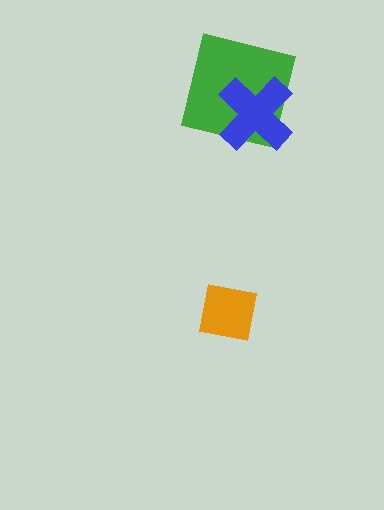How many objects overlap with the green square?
1 object overlaps with the green square.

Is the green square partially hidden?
Yes, it is partially covered by another shape.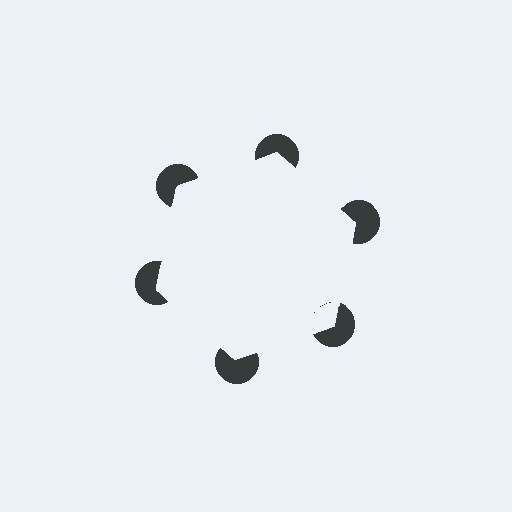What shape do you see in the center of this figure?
An illusory hexagon — its edges are inferred from the aligned wedge cuts in the pac-man discs, not physically drawn.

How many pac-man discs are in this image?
There are 6 — one at each vertex of the illusory hexagon.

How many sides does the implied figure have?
6 sides.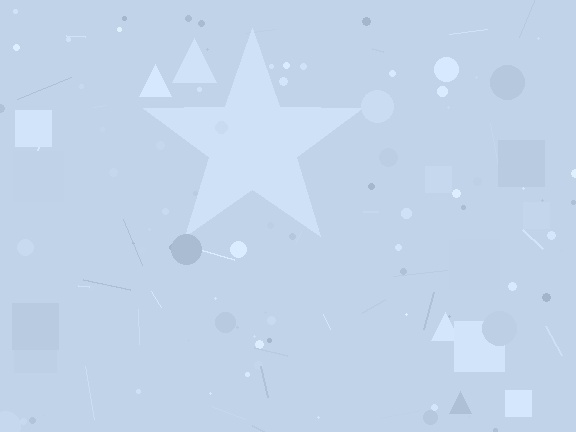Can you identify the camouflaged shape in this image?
The camouflaged shape is a star.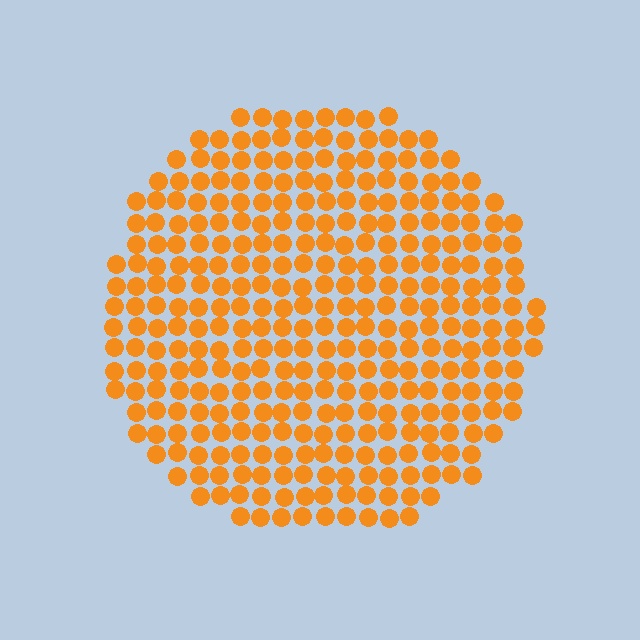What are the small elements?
The small elements are circles.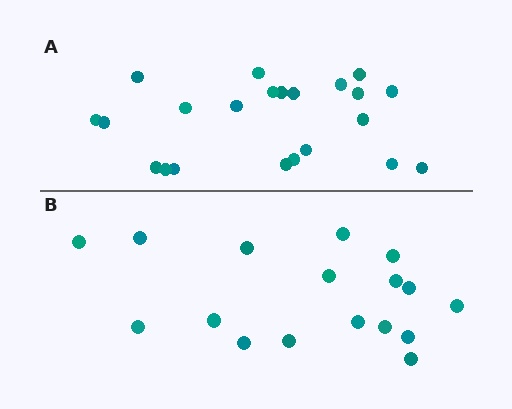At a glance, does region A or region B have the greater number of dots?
Region A (the top region) has more dots.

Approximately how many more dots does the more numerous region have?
Region A has about 5 more dots than region B.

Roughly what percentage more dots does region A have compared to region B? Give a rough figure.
About 30% more.